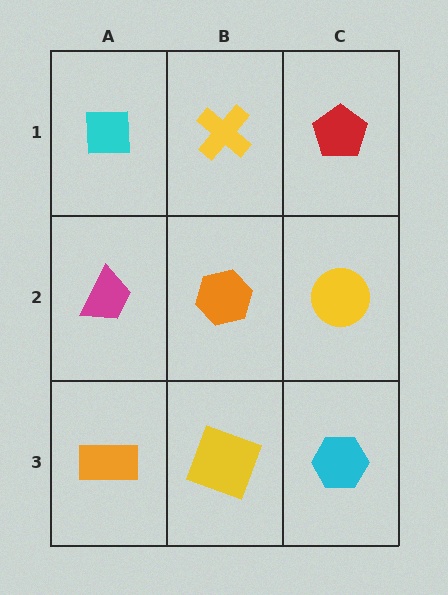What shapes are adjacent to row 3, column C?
A yellow circle (row 2, column C), a yellow square (row 3, column B).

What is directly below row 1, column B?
An orange hexagon.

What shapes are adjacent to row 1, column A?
A magenta trapezoid (row 2, column A), a yellow cross (row 1, column B).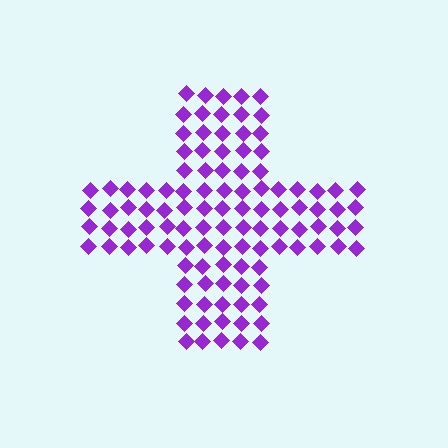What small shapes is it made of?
It is made of small diamonds.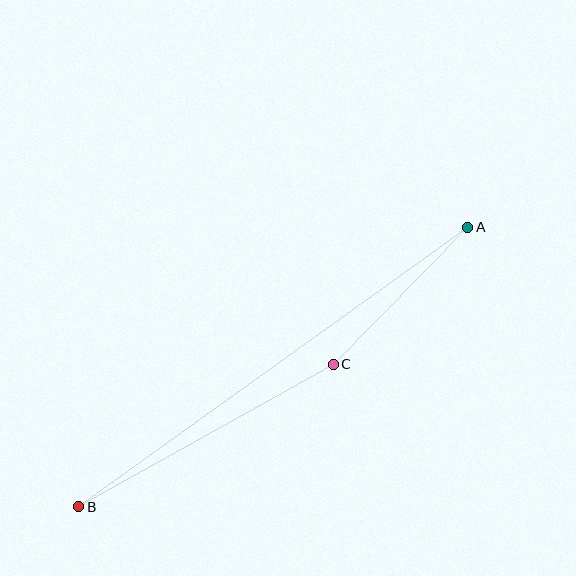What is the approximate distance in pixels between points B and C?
The distance between B and C is approximately 292 pixels.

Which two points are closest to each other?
Points A and C are closest to each other.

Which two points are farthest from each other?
Points A and B are farthest from each other.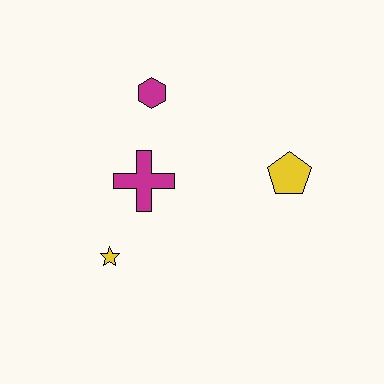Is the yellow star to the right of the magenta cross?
No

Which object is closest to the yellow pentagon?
The magenta cross is closest to the yellow pentagon.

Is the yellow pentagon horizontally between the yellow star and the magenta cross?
No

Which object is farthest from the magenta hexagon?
The yellow star is farthest from the magenta hexagon.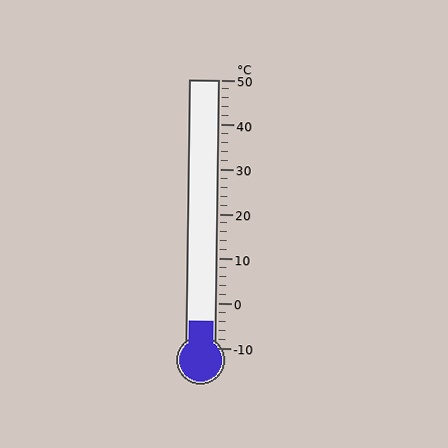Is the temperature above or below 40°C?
The temperature is below 40°C.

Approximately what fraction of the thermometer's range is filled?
The thermometer is filled to approximately 10% of its range.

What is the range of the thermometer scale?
The thermometer scale ranges from -10°C to 50°C.